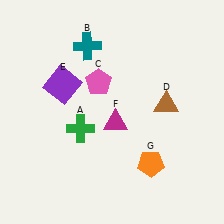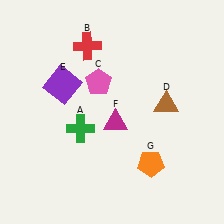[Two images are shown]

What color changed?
The cross (B) changed from teal in Image 1 to red in Image 2.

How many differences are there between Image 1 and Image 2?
There is 1 difference between the two images.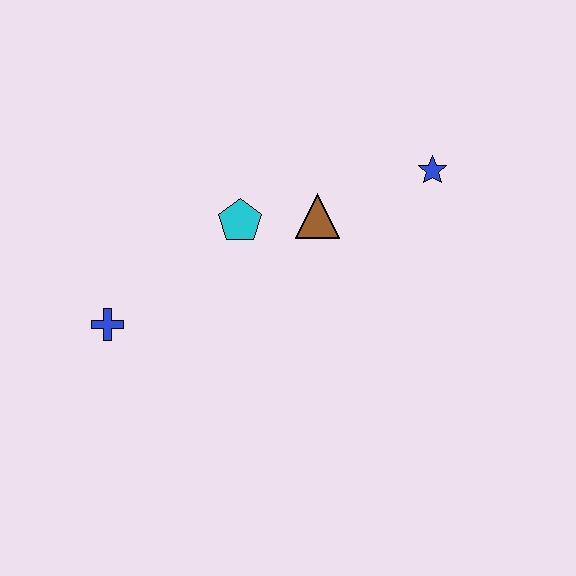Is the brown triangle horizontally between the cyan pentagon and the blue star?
Yes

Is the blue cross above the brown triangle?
No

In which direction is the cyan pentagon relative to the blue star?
The cyan pentagon is to the left of the blue star.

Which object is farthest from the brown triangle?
The blue cross is farthest from the brown triangle.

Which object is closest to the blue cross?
The cyan pentagon is closest to the blue cross.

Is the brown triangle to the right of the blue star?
No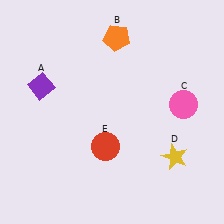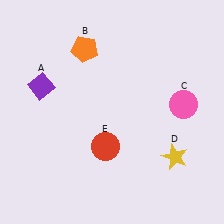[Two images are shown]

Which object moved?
The orange pentagon (B) moved left.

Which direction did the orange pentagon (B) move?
The orange pentagon (B) moved left.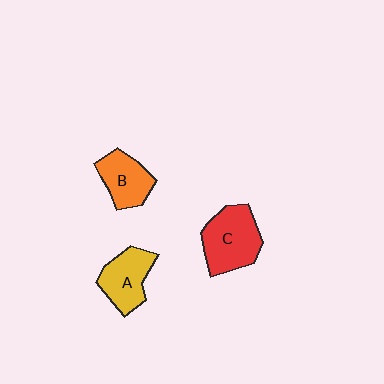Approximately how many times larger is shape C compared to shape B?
Approximately 1.4 times.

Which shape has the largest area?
Shape C (red).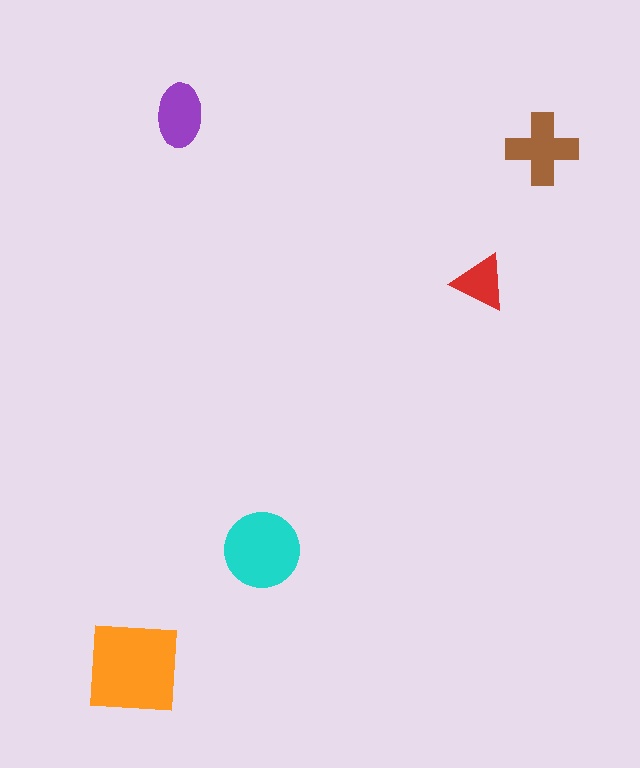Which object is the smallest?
The red triangle.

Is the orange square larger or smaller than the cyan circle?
Larger.